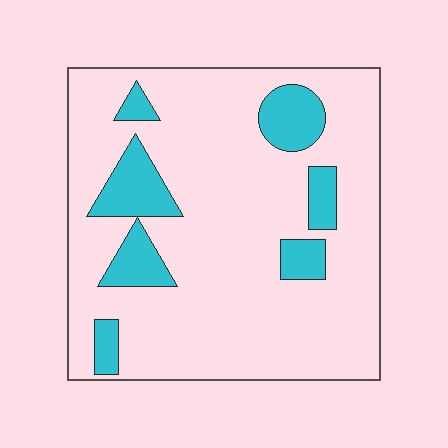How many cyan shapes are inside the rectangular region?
7.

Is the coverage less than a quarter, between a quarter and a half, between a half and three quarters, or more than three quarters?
Less than a quarter.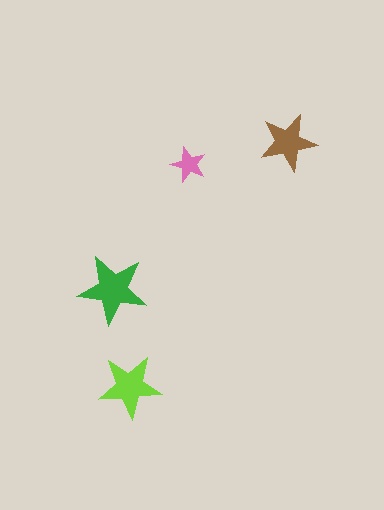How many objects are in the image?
There are 4 objects in the image.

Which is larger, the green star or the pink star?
The green one.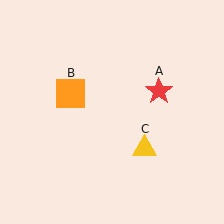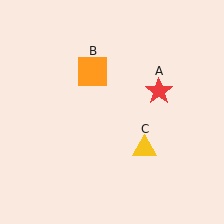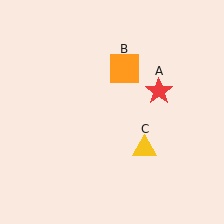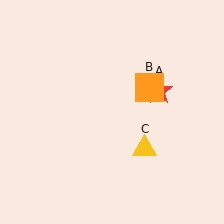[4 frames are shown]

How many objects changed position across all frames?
1 object changed position: orange square (object B).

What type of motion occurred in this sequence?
The orange square (object B) rotated clockwise around the center of the scene.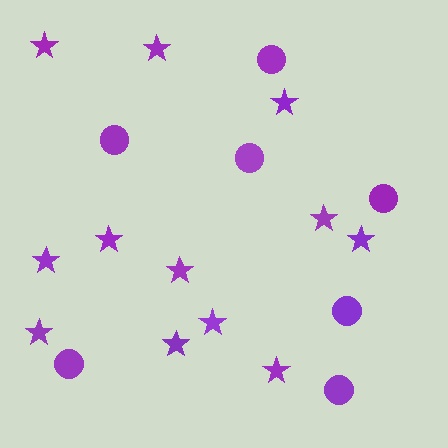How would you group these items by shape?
There are 2 groups: one group of stars (12) and one group of circles (7).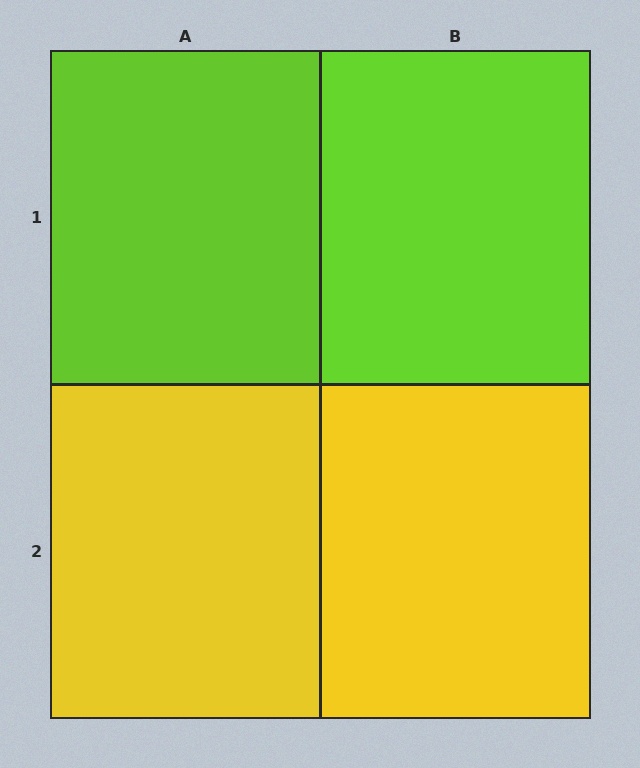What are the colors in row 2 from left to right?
Yellow, yellow.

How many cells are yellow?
2 cells are yellow.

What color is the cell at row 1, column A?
Lime.